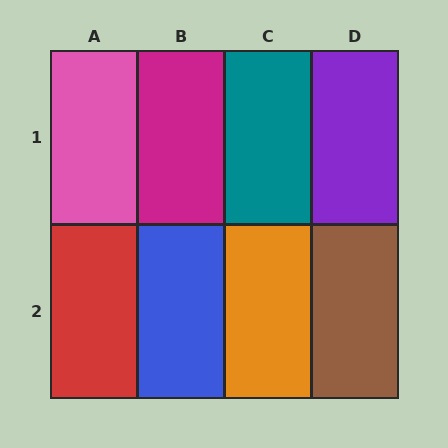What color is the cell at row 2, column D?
Brown.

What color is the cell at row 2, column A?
Red.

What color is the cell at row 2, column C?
Orange.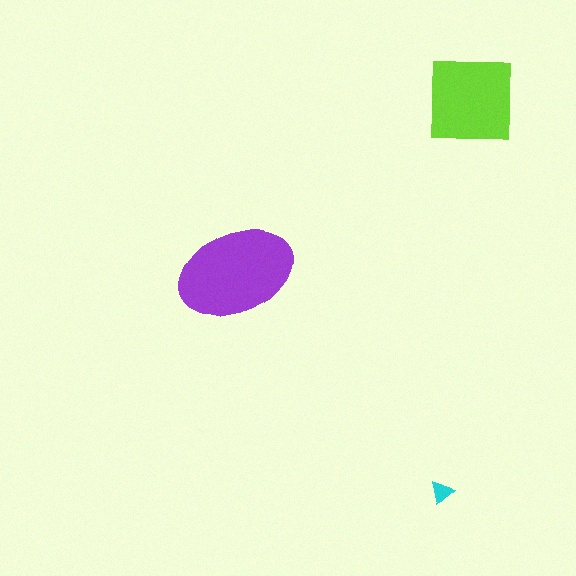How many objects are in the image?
There are 3 objects in the image.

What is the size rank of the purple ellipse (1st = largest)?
1st.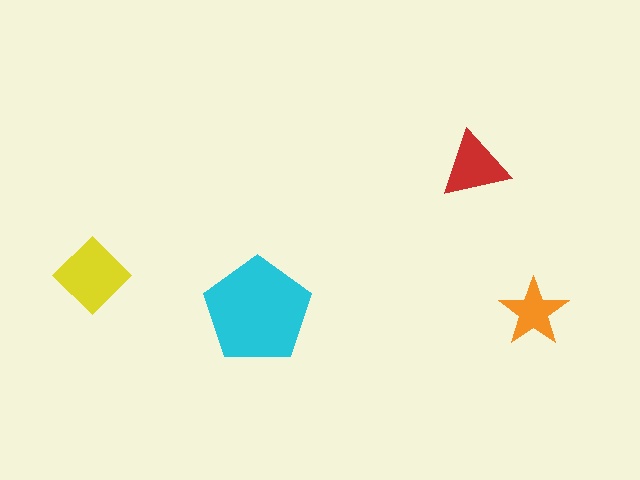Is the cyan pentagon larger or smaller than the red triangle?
Larger.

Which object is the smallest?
The orange star.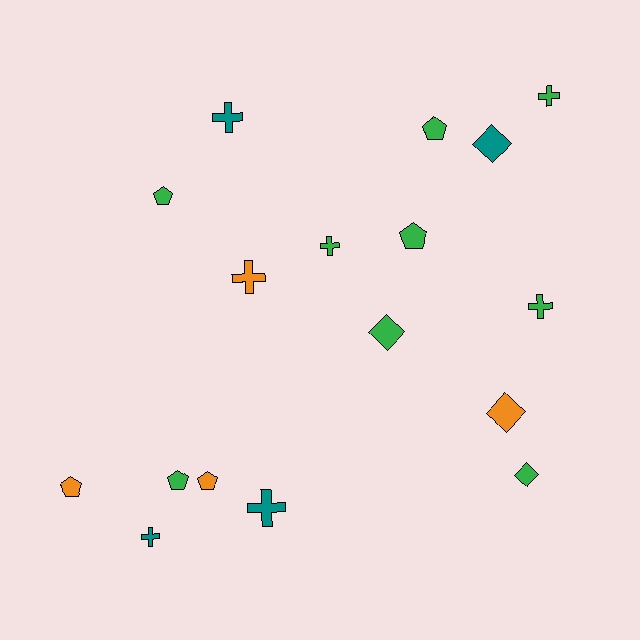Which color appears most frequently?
Green, with 9 objects.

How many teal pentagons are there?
There are no teal pentagons.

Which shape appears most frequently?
Cross, with 7 objects.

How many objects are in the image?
There are 17 objects.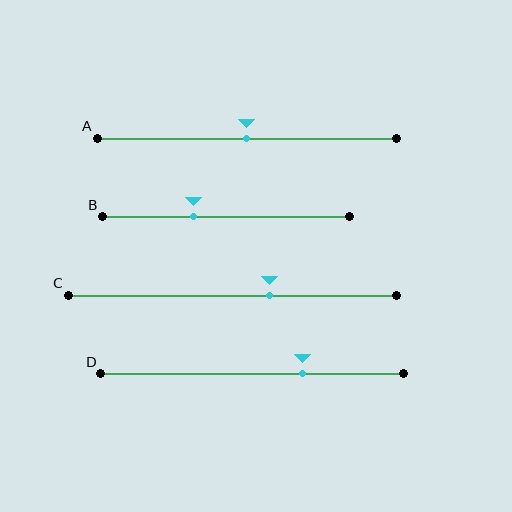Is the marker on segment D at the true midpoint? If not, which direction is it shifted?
No, the marker on segment D is shifted to the right by about 17% of the segment length.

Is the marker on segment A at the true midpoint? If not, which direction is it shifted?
Yes, the marker on segment A is at the true midpoint.